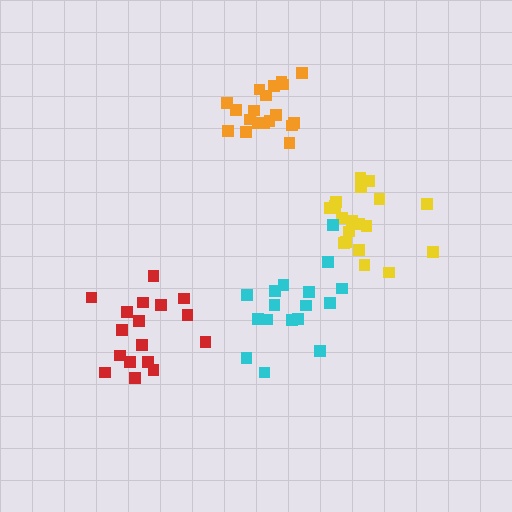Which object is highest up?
The orange cluster is topmost.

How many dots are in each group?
Group 1: 19 dots, Group 2: 19 dots, Group 3: 18 dots, Group 4: 17 dots (73 total).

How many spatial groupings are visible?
There are 4 spatial groupings.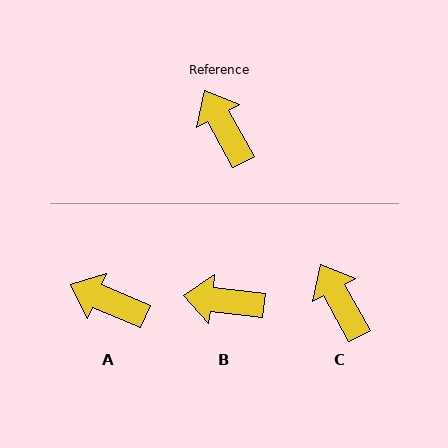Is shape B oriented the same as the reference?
No, it is off by about 54 degrees.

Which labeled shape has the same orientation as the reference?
C.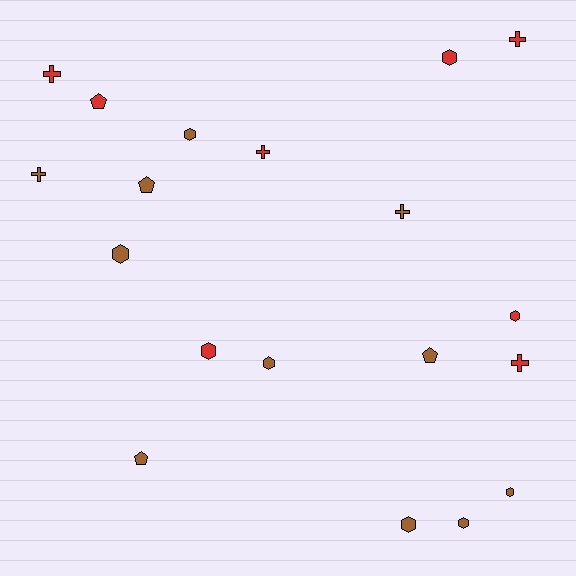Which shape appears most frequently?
Hexagon, with 9 objects.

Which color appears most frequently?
Brown, with 11 objects.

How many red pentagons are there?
There is 1 red pentagon.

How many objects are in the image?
There are 19 objects.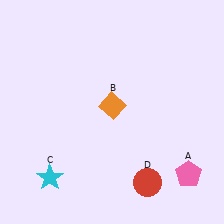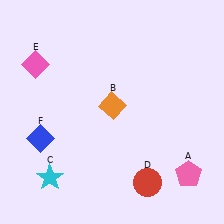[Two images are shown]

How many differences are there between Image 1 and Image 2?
There are 2 differences between the two images.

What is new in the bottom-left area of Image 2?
A blue diamond (F) was added in the bottom-left area of Image 2.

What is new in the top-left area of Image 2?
A pink diamond (E) was added in the top-left area of Image 2.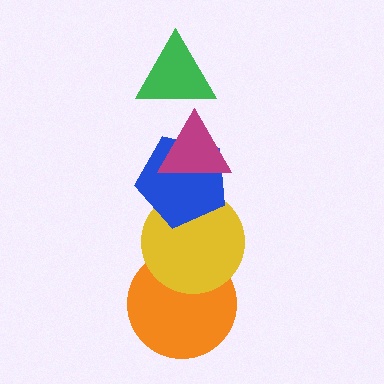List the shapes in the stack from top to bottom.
From top to bottom: the green triangle, the magenta triangle, the blue pentagon, the yellow circle, the orange circle.